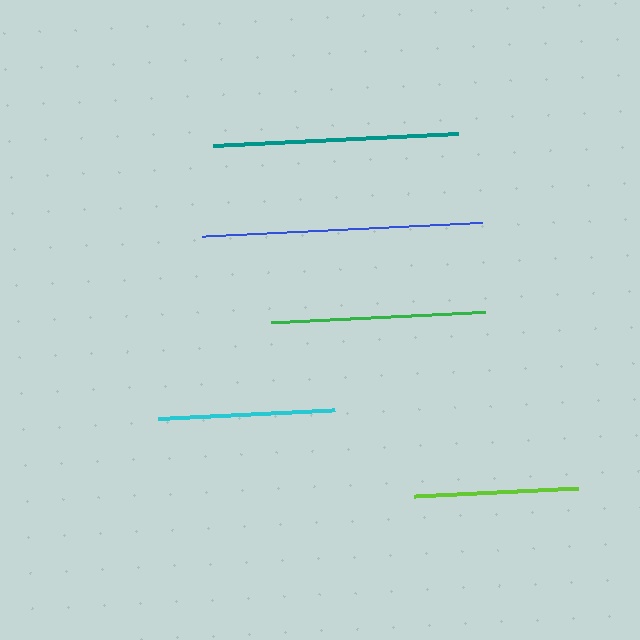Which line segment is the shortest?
The lime line is the shortest at approximately 164 pixels.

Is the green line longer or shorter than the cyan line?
The green line is longer than the cyan line.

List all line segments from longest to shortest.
From longest to shortest: blue, teal, green, cyan, lime.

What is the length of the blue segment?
The blue segment is approximately 281 pixels long.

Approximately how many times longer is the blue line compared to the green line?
The blue line is approximately 1.3 times the length of the green line.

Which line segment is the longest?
The blue line is the longest at approximately 281 pixels.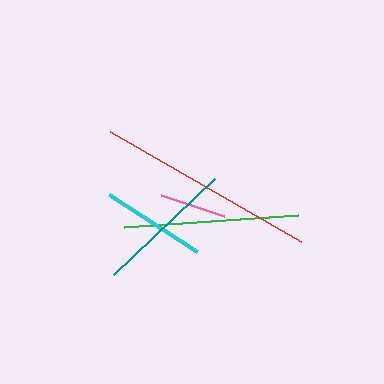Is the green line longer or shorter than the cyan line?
The green line is longer than the cyan line.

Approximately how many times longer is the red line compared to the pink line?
The red line is approximately 3.3 times the length of the pink line.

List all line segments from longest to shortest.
From longest to shortest: red, green, teal, cyan, pink.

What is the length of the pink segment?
The pink segment is approximately 66 pixels long.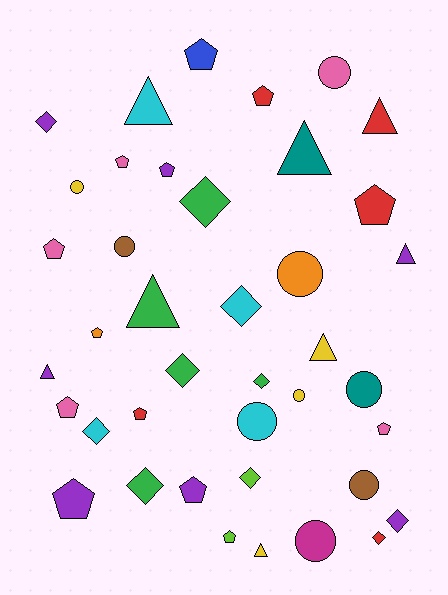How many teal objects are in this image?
There are 2 teal objects.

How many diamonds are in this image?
There are 10 diamonds.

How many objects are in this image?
There are 40 objects.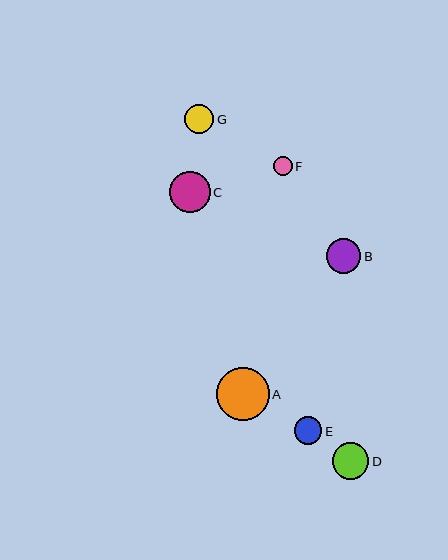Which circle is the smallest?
Circle F is the smallest with a size of approximately 19 pixels.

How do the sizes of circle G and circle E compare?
Circle G and circle E are approximately the same size.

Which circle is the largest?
Circle A is the largest with a size of approximately 53 pixels.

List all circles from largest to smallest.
From largest to smallest: A, C, D, B, G, E, F.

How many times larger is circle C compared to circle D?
Circle C is approximately 1.1 times the size of circle D.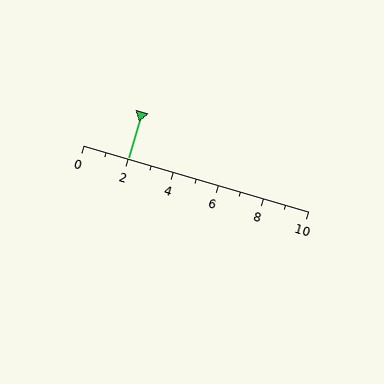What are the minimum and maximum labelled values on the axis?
The axis runs from 0 to 10.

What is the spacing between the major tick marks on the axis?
The major ticks are spaced 2 apart.